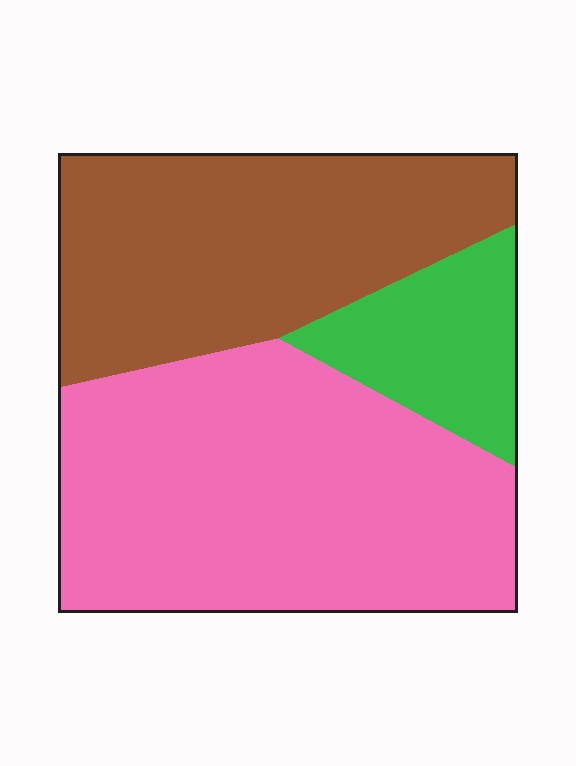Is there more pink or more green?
Pink.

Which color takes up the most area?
Pink, at roughly 50%.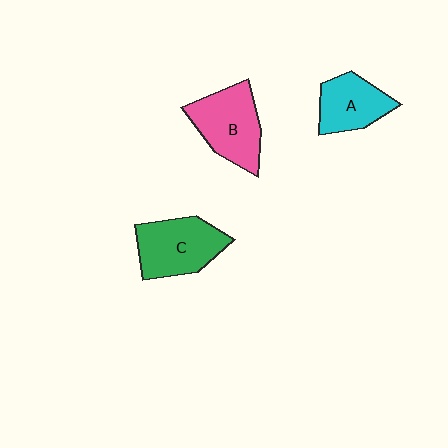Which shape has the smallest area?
Shape A (cyan).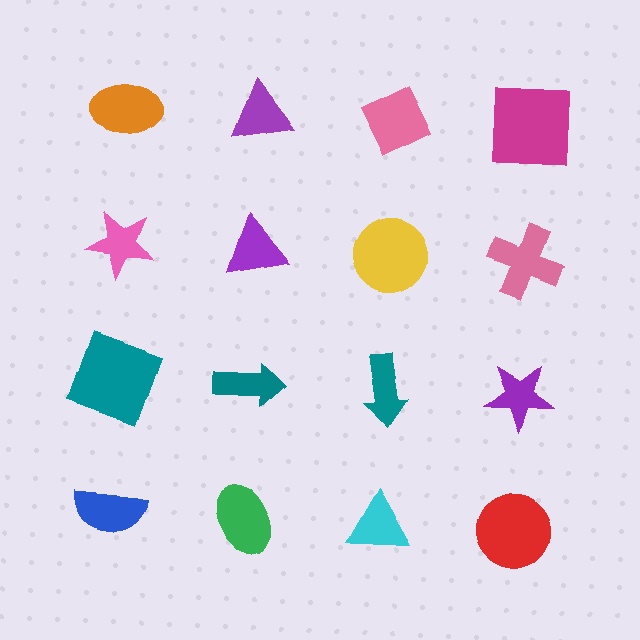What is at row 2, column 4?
A pink cross.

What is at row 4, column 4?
A red circle.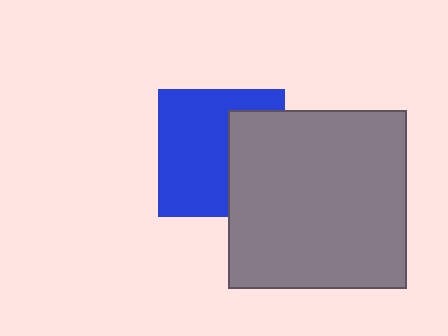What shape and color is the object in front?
The object in front is a gray square.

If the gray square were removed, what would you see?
You would see the complete blue square.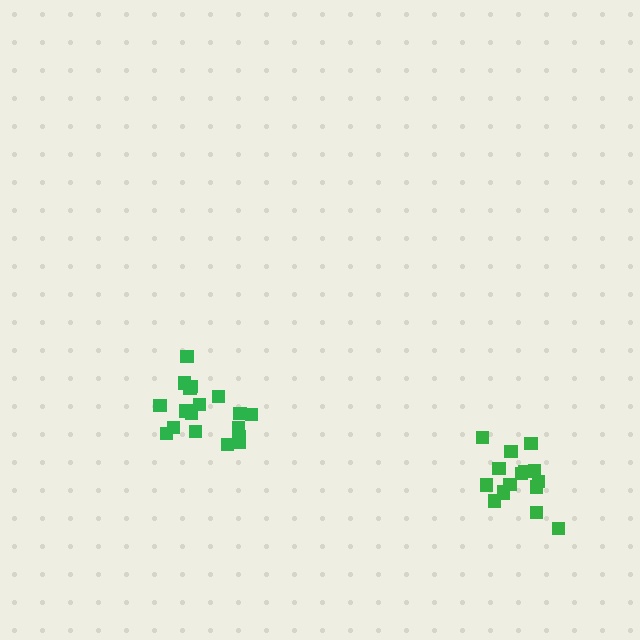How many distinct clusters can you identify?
There are 2 distinct clusters.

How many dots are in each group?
Group 1: 18 dots, Group 2: 16 dots (34 total).